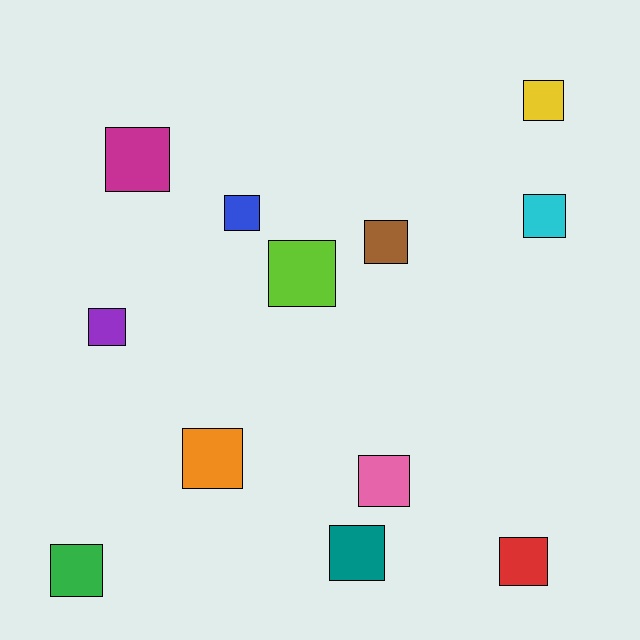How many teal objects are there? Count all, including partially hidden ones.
There is 1 teal object.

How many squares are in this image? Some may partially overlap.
There are 12 squares.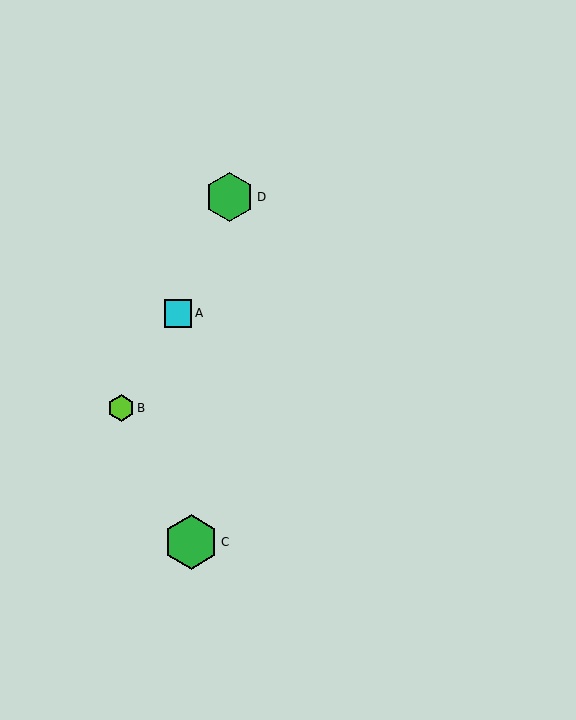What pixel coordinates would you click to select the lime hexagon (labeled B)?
Click at (121, 408) to select the lime hexagon B.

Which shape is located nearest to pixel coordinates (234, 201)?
The green hexagon (labeled D) at (229, 197) is nearest to that location.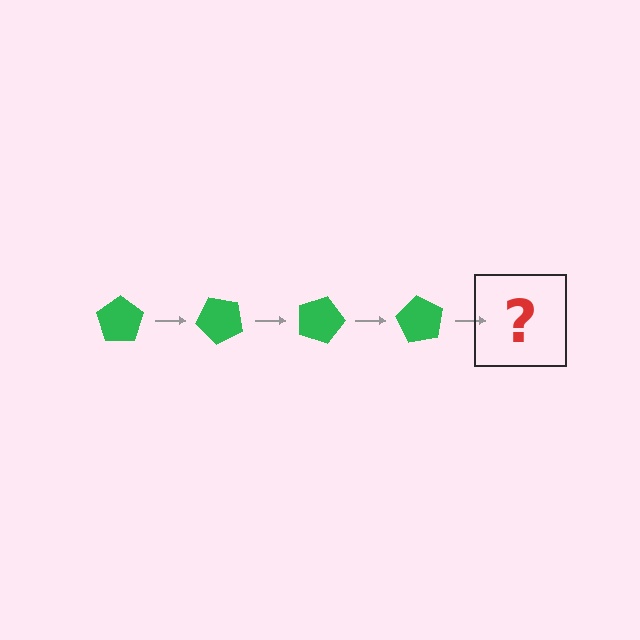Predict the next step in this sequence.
The next step is a green pentagon rotated 180 degrees.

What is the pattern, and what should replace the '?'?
The pattern is that the pentagon rotates 45 degrees each step. The '?' should be a green pentagon rotated 180 degrees.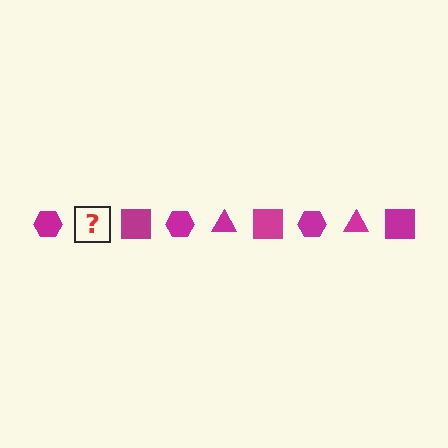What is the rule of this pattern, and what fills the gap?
The rule is that the pattern cycles through hexagon, triangle, square shapes in magenta. The gap should be filled with a magenta triangle.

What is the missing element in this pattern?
The missing element is a magenta triangle.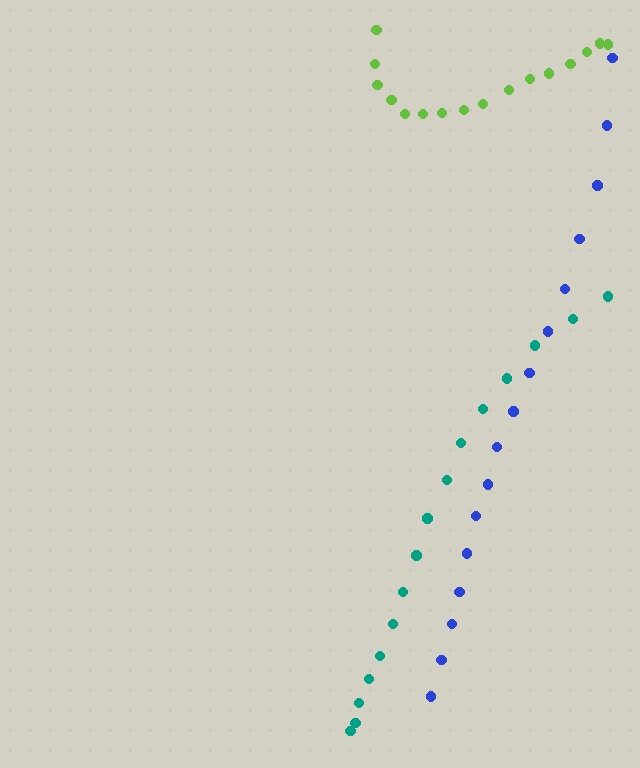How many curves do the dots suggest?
There are 3 distinct paths.